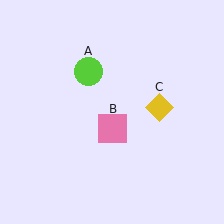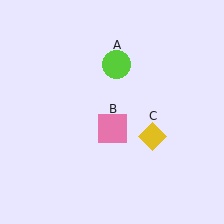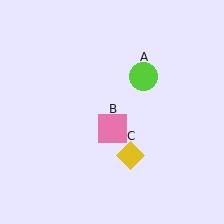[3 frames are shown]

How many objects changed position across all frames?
2 objects changed position: lime circle (object A), yellow diamond (object C).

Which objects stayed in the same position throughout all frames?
Pink square (object B) remained stationary.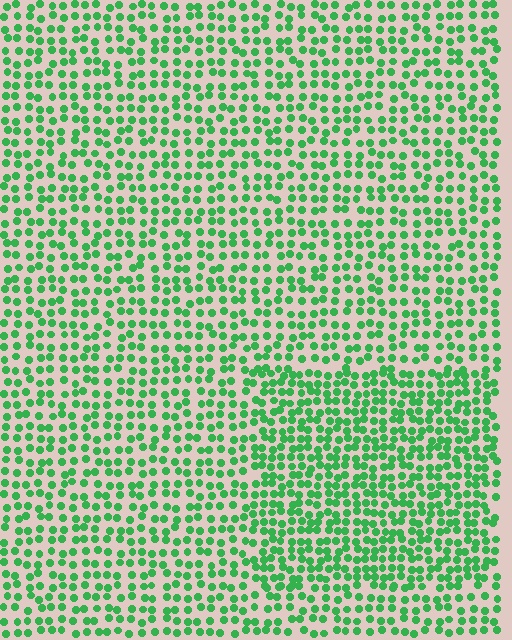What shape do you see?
I see a rectangle.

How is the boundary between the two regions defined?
The boundary is defined by a change in element density (approximately 1.5x ratio). All elements are the same color, size, and shape.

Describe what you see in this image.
The image contains small green elements arranged at two different densities. A rectangle-shaped region is visible where the elements are more densely packed than the surrounding area.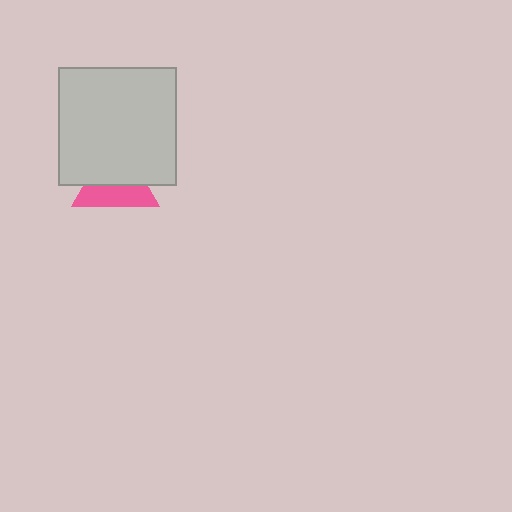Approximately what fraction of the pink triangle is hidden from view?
Roughly 51% of the pink triangle is hidden behind the light gray square.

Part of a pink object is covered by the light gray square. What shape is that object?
It is a triangle.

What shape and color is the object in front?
The object in front is a light gray square.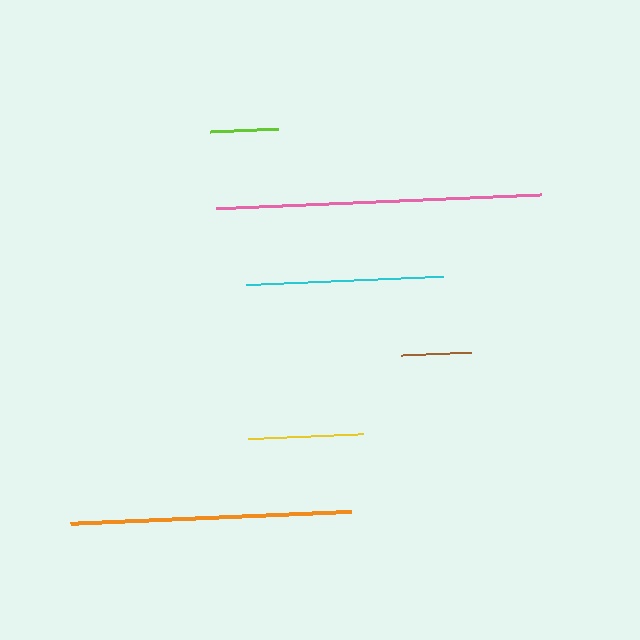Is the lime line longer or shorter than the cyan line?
The cyan line is longer than the lime line.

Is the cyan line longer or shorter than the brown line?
The cyan line is longer than the brown line.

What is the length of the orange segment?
The orange segment is approximately 281 pixels long.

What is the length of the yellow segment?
The yellow segment is approximately 115 pixels long.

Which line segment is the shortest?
The lime line is the shortest at approximately 68 pixels.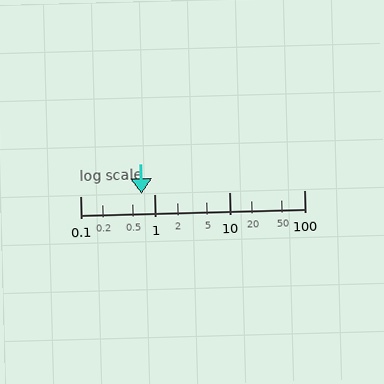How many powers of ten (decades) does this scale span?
The scale spans 3 decades, from 0.1 to 100.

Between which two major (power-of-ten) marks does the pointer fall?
The pointer is between 0.1 and 1.